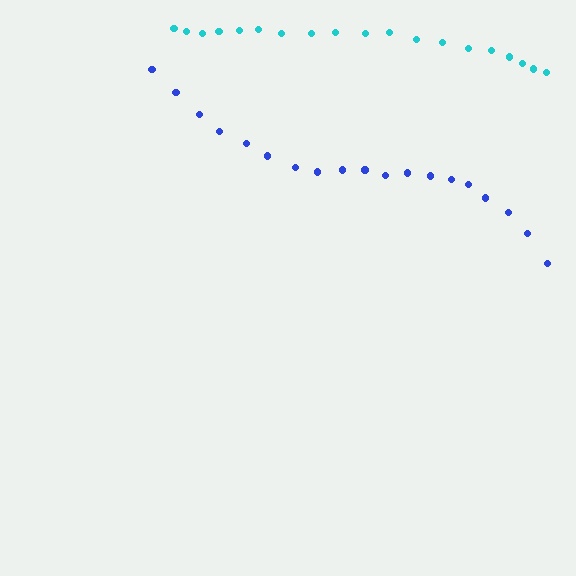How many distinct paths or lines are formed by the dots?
There are 2 distinct paths.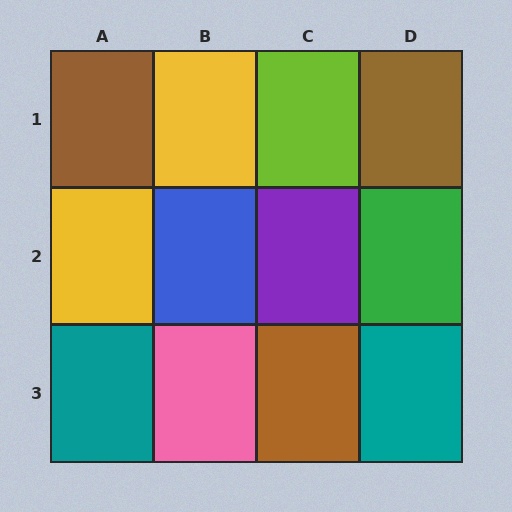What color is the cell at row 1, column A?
Brown.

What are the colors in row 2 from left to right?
Yellow, blue, purple, green.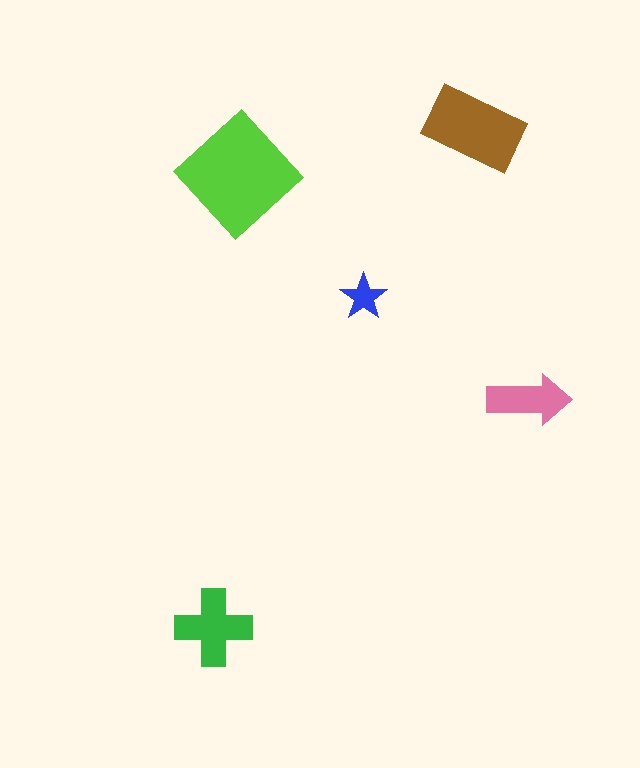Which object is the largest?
The lime diamond.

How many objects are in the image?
There are 5 objects in the image.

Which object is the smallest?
The blue star.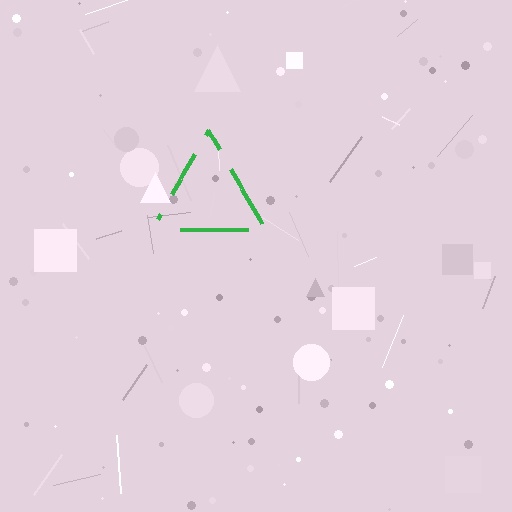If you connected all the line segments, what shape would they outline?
They would outline a triangle.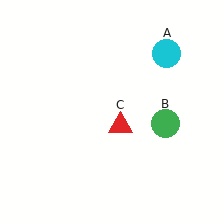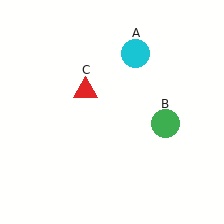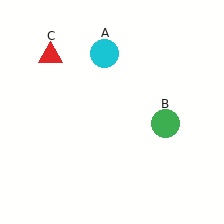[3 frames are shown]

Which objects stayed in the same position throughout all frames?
Green circle (object B) remained stationary.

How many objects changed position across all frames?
2 objects changed position: cyan circle (object A), red triangle (object C).